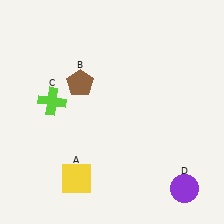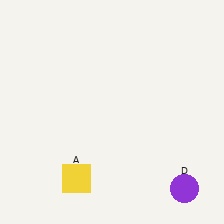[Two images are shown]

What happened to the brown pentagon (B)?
The brown pentagon (B) was removed in Image 2. It was in the top-left area of Image 1.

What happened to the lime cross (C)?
The lime cross (C) was removed in Image 2. It was in the top-left area of Image 1.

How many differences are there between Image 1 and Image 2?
There are 2 differences between the two images.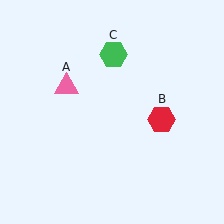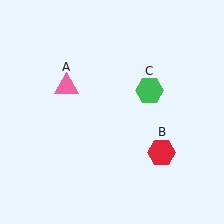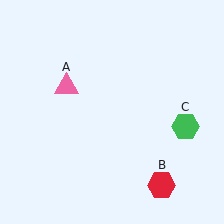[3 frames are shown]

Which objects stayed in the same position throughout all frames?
Pink triangle (object A) remained stationary.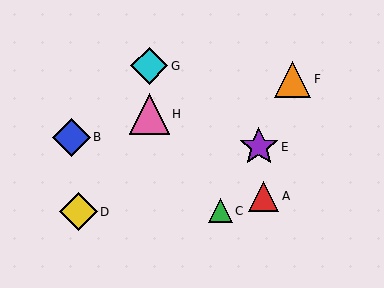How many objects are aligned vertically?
2 objects (G, H) are aligned vertically.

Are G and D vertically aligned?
No, G is at x≈149 and D is at x≈78.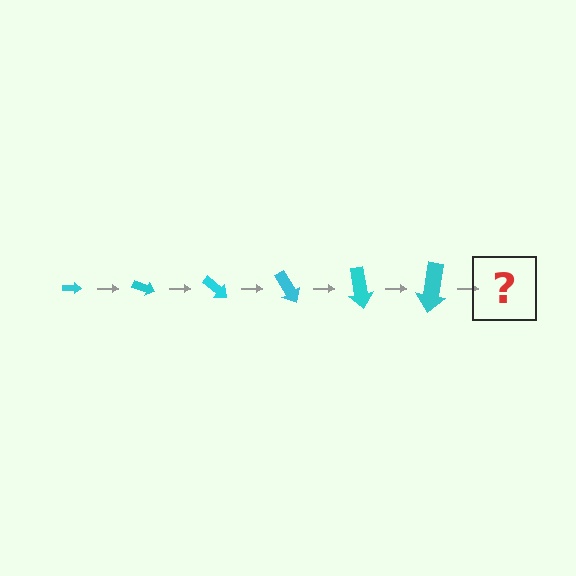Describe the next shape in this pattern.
It should be an arrow, larger than the previous one and rotated 120 degrees from the start.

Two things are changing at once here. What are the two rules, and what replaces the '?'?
The two rules are that the arrow grows larger each step and it rotates 20 degrees each step. The '?' should be an arrow, larger than the previous one and rotated 120 degrees from the start.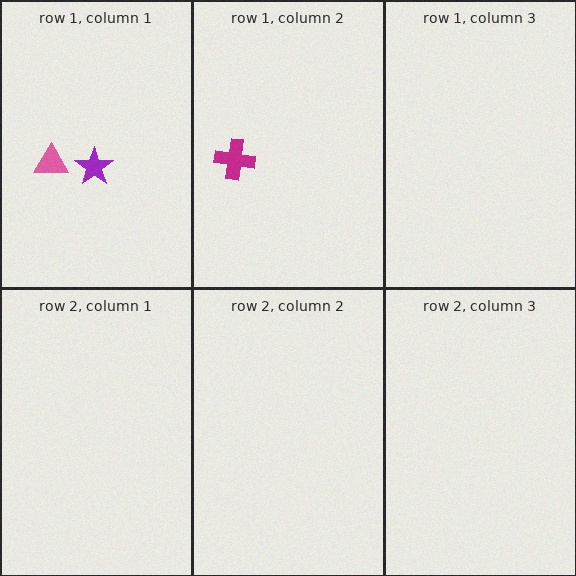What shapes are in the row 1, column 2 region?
The magenta cross.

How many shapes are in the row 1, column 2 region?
1.